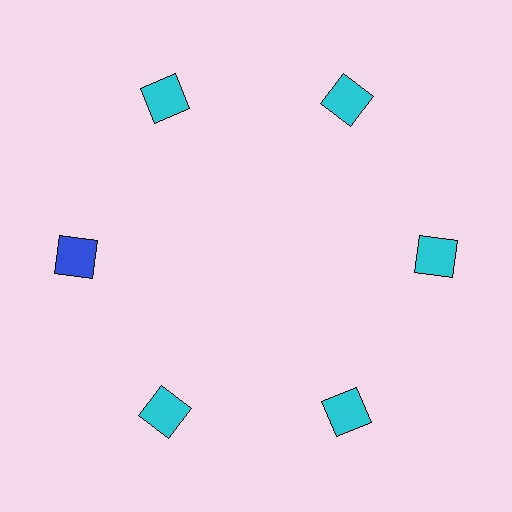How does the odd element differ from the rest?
It has a different color: blue instead of cyan.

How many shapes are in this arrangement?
There are 6 shapes arranged in a ring pattern.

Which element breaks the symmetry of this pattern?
The blue square at roughly the 9 o'clock position breaks the symmetry. All other shapes are cyan squares.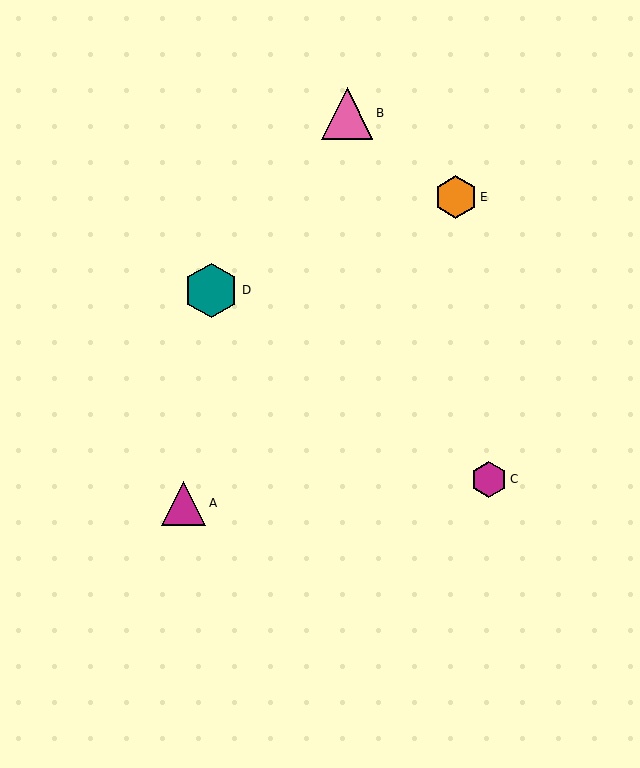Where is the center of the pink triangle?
The center of the pink triangle is at (347, 113).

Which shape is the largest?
The teal hexagon (labeled D) is the largest.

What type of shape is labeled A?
Shape A is a magenta triangle.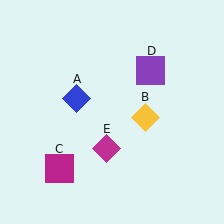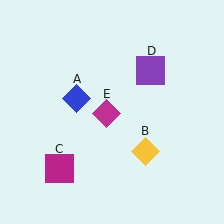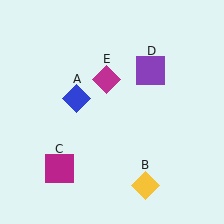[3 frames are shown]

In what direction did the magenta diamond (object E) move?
The magenta diamond (object E) moved up.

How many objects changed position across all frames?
2 objects changed position: yellow diamond (object B), magenta diamond (object E).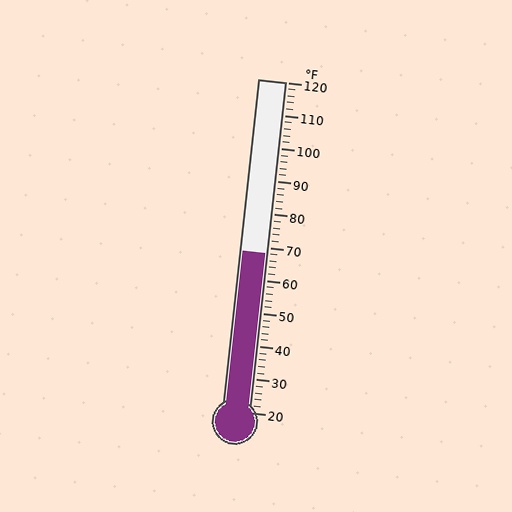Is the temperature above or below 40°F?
The temperature is above 40°F.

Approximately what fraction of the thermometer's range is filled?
The thermometer is filled to approximately 50% of its range.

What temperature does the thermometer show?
The thermometer shows approximately 68°F.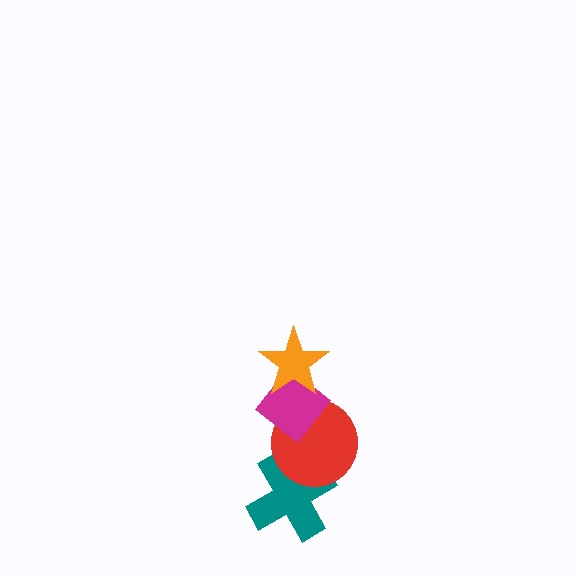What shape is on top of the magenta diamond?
The orange star is on top of the magenta diamond.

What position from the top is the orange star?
The orange star is 1st from the top.